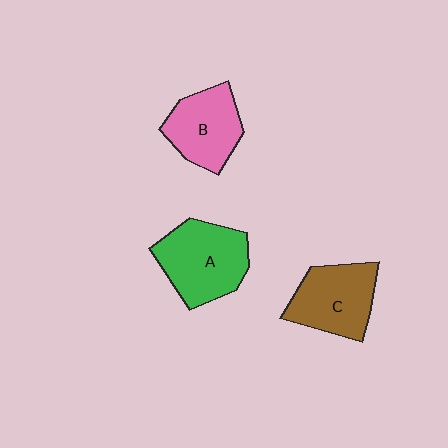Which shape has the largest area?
Shape A (green).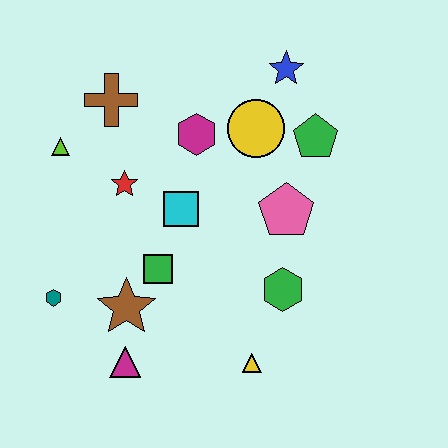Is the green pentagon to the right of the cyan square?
Yes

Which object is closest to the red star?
The cyan square is closest to the red star.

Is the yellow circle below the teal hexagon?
No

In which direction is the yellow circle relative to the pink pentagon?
The yellow circle is above the pink pentagon.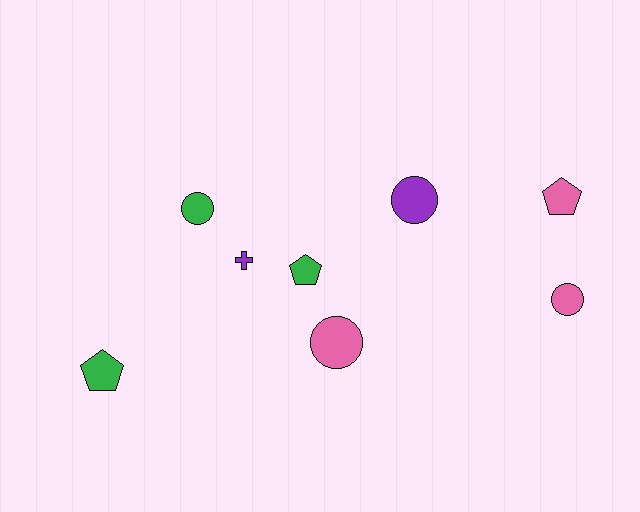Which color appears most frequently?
Green, with 3 objects.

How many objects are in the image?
There are 8 objects.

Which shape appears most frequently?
Circle, with 4 objects.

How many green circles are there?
There is 1 green circle.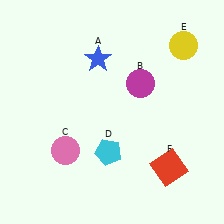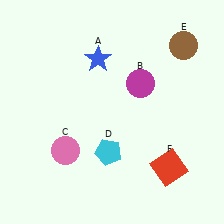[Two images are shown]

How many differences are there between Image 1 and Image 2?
There is 1 difference between the two images.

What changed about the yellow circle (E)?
In Image 1, E is yellow. In Image 2, it changed to brown.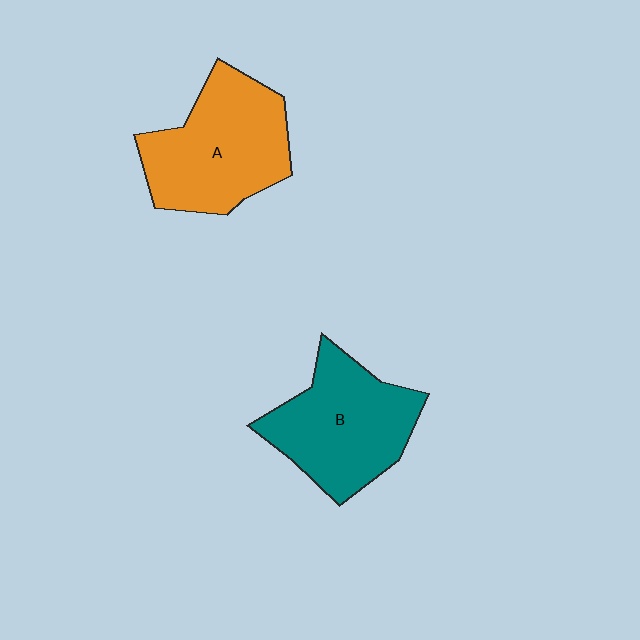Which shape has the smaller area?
Shape B (teal).